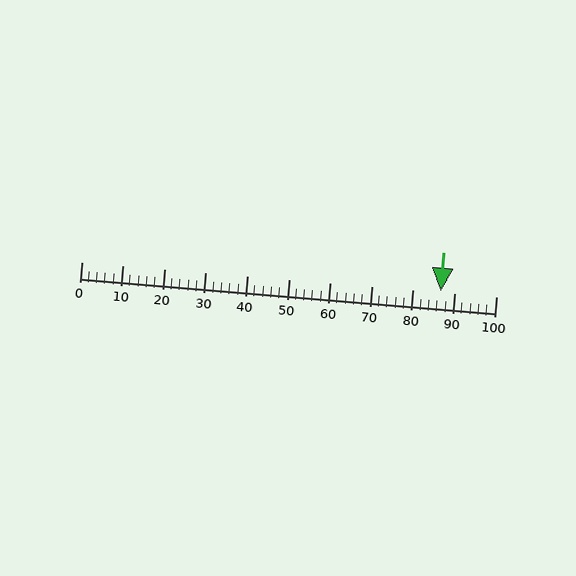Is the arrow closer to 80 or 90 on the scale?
The arrow is closer to 90.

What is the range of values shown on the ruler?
The ruler shows values from 0 to 100.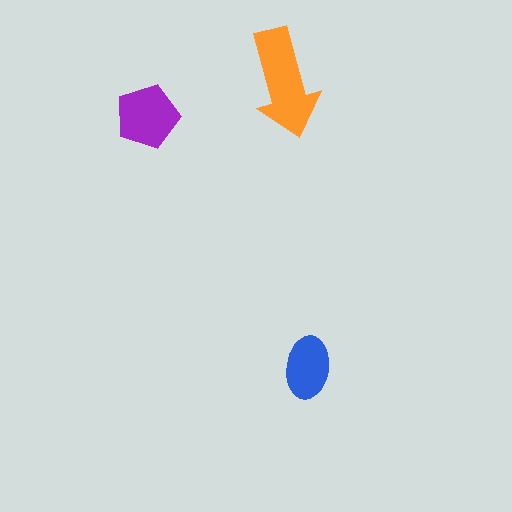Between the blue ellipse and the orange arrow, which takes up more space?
The orange arrow.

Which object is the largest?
The orange arrow.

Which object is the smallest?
The blue ellipse.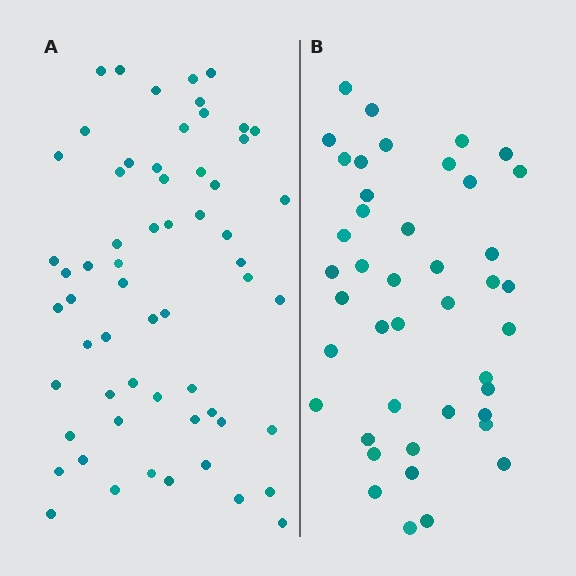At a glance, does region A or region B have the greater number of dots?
Region A (the left region) has more dots.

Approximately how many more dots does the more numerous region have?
Region A has approximately 15 more dots than region B.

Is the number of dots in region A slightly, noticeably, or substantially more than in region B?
Region A has noticeably more, but not dramatically so. The ratio is roughly 1.4 to 1.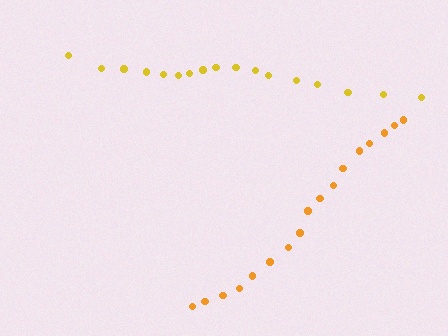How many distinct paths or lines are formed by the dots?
There are 2 distinct paths.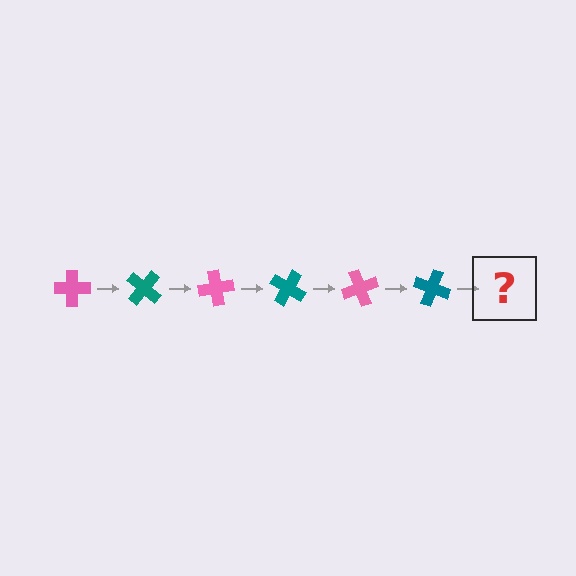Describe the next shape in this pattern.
It should be a pink cross, rotated 240 degrees from the start.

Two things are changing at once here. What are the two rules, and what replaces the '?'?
The two rules are that it rotates 40 degrees each step and the color cycles through pink and teal. The '?' should be a pink cross, rotated 240 degrees from the start.